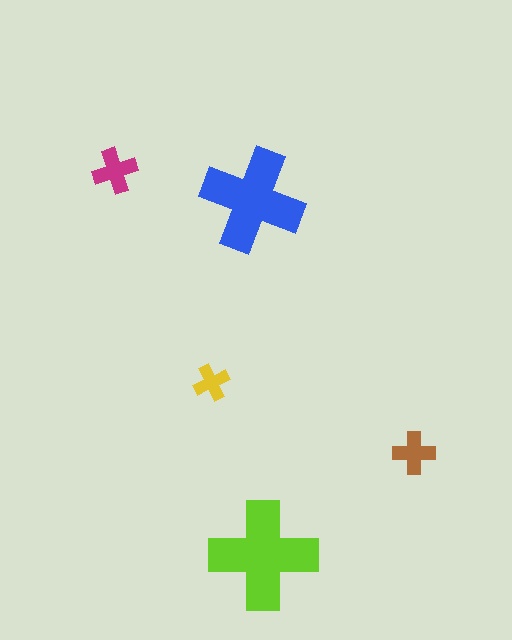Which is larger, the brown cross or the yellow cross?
The brown one.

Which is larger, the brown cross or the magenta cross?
The magenta one.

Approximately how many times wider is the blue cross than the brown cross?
About 2.5 times wider.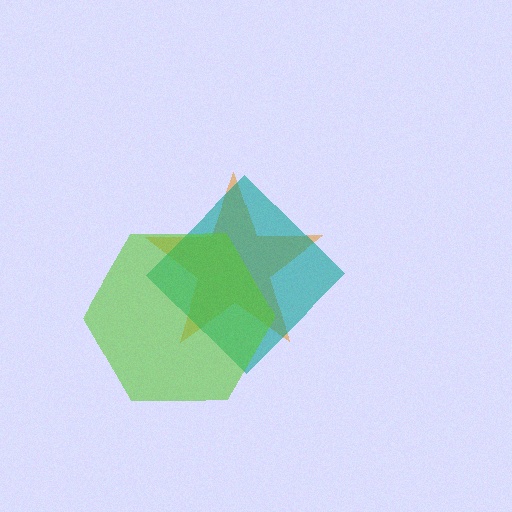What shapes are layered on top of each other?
The layered shapes are: an orange star, a teal diamond, a lime hexagon.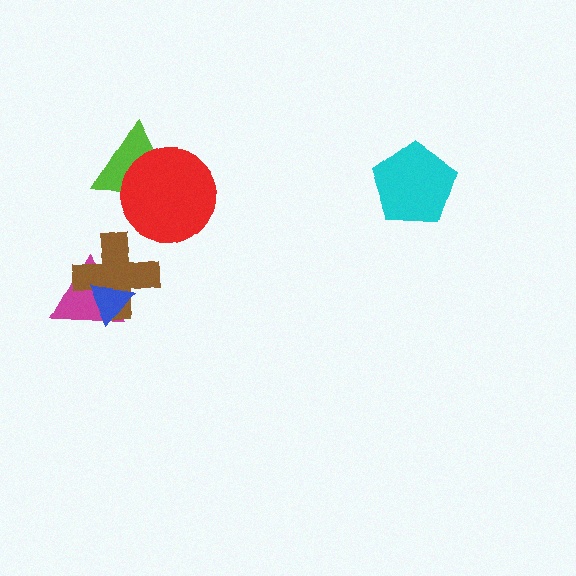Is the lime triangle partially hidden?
Yes, it is partially covered by another shape.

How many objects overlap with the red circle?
1 object overlaps with the red circle.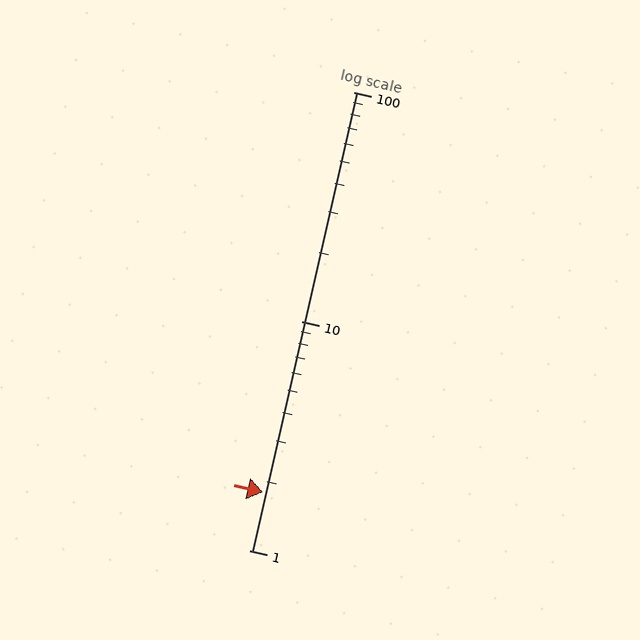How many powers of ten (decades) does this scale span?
The scale spans 2 decades, from 1 to 100.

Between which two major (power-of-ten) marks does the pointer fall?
The pointer is between 1 and 10.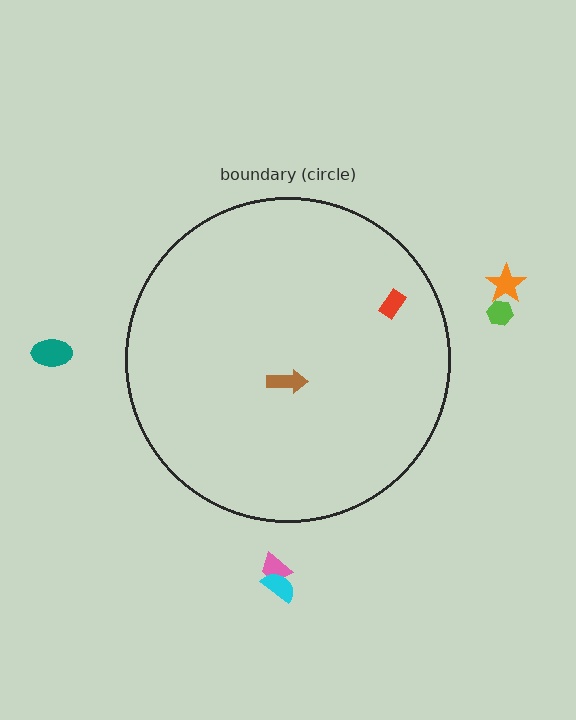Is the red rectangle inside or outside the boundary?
Inside.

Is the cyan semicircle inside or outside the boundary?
Outside.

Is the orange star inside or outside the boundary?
Outside.